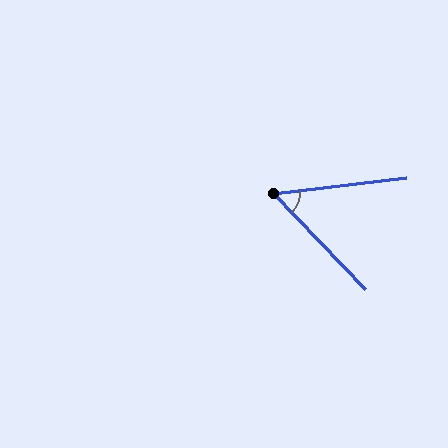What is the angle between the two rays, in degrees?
Approximately 53 degrees.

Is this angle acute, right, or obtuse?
It is acute.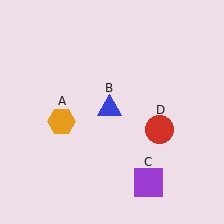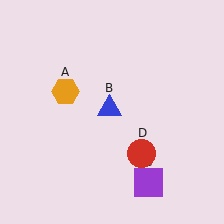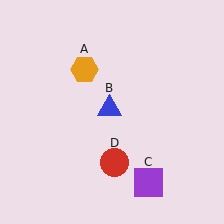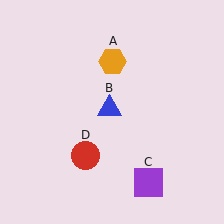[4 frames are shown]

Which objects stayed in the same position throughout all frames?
Blue triangle (object B) and purple square (object C) remained stationary.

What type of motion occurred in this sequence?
The orange hexagon (object A), red circle (object D) rotated clockwise around the center of the scene.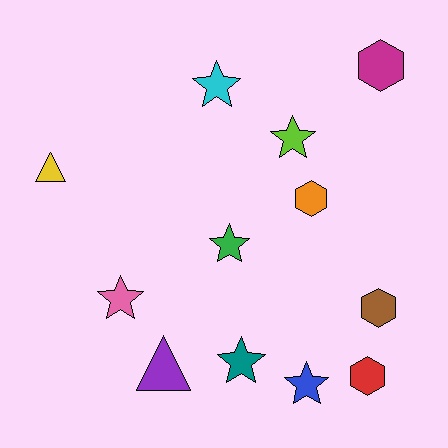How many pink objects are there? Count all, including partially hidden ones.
There is 1 pink object.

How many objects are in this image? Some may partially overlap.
There are 12 objects.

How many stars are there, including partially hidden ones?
There are 6 stars.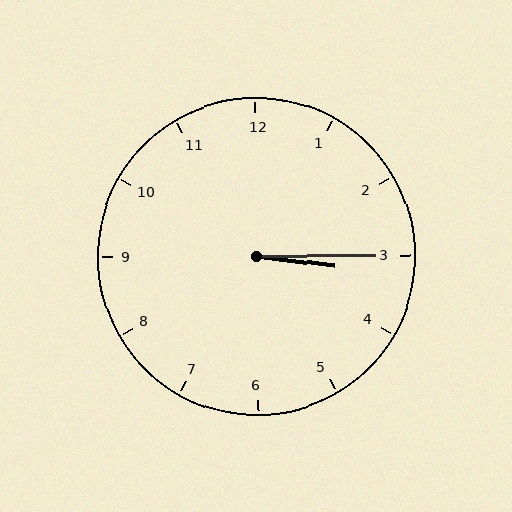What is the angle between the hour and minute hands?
Approximately 8 degrees.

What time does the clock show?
3:15.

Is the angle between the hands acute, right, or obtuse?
It is acute.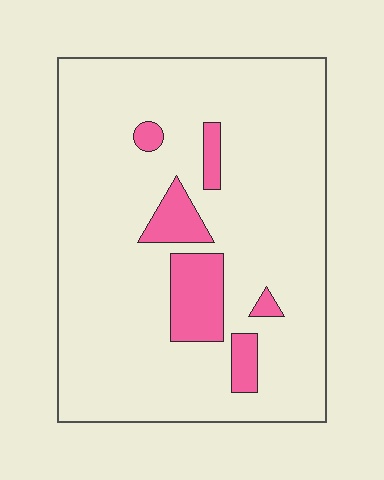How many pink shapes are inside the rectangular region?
6.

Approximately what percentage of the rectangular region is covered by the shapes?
Approximately 10%.